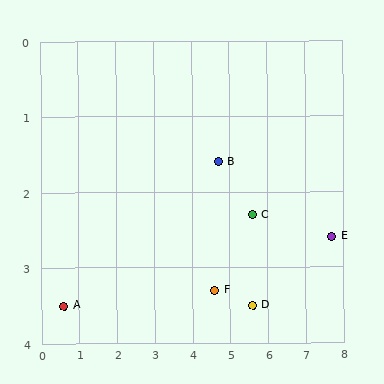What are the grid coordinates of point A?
Point A is at approximately (0.6, 3.5).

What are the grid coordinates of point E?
Point E is at approximately (7.7, 2.6).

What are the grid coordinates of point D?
Point D is at approximately (5.6, 3.5).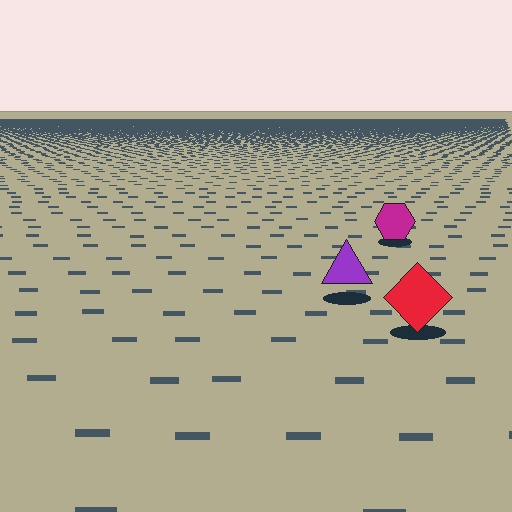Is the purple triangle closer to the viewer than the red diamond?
No. The red diamond is closer — you can tell from the texture gradient: the ground texture is coarser near it.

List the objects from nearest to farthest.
From nearest to farthest: the red diamond, the purple triangle, the magenta hexagon.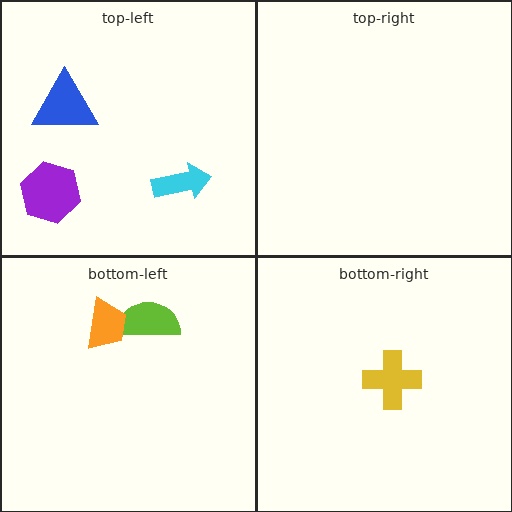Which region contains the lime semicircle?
The bottom-left region.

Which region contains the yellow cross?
The bottom-right region.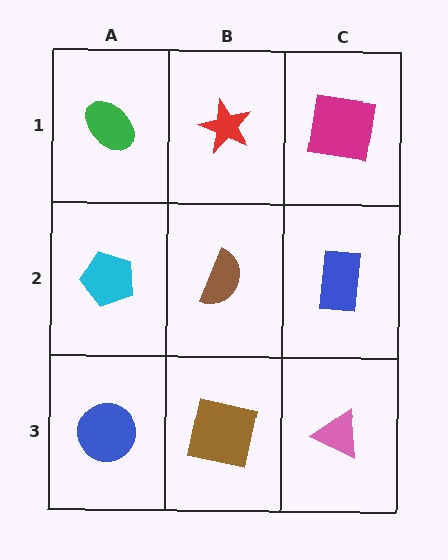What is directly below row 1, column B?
A brown semicircle.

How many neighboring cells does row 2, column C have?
3.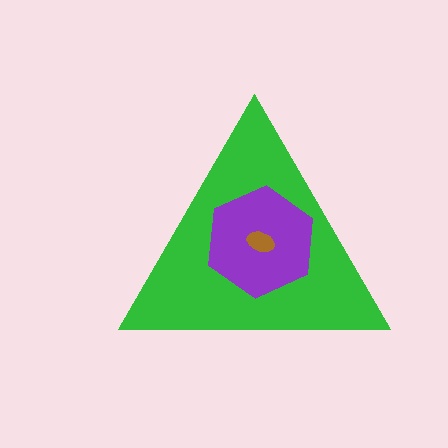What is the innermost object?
The brown ellipse.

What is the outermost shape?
The green triangle.